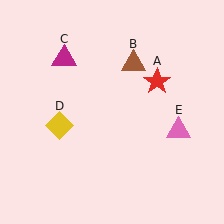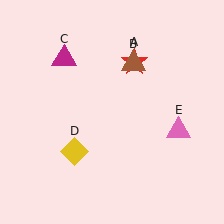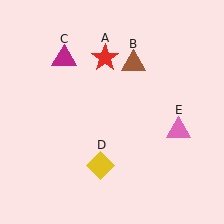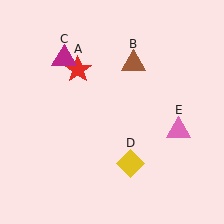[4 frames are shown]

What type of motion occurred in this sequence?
The red star (object A), yellow diamond (object D) rotated counterclockwise around the center of the scene.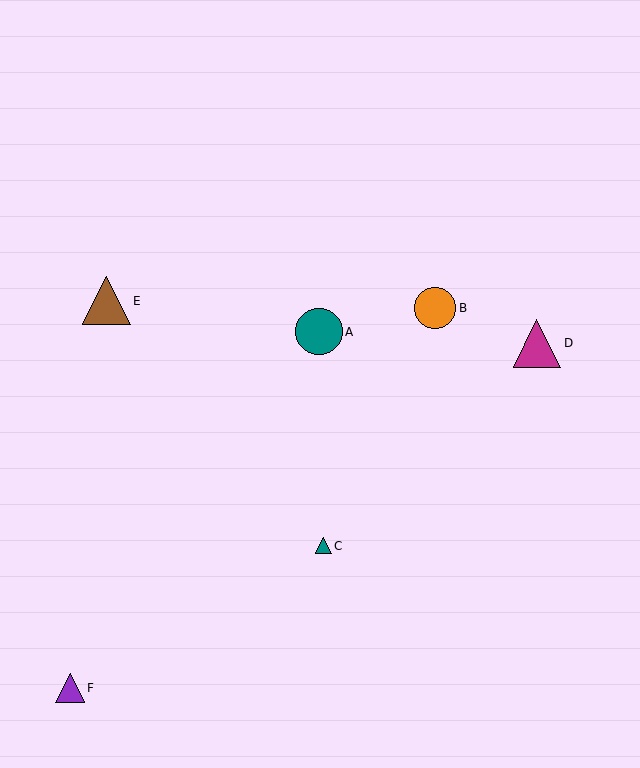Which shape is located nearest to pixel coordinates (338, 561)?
The teal triangle (labeled C) at (323, 546) is nearest to that location.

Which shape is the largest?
The magenta triangle (labeled D) is the largest.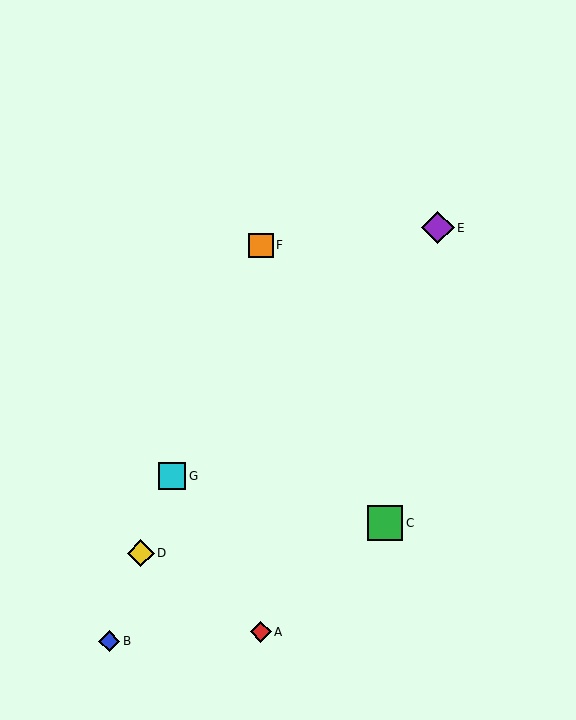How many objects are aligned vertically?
2 objects (A, F) are aligned vertically.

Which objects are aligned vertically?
Objects A, F are aligned vertically.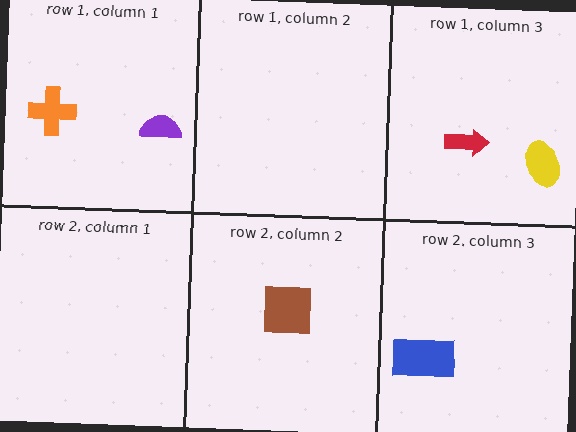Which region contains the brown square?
The row 2, column 2 region.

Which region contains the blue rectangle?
The row 2, column 3 region.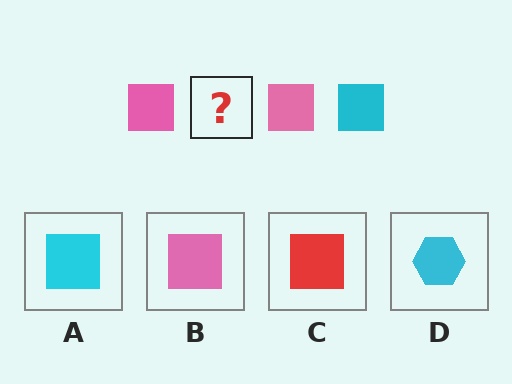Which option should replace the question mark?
Option A.